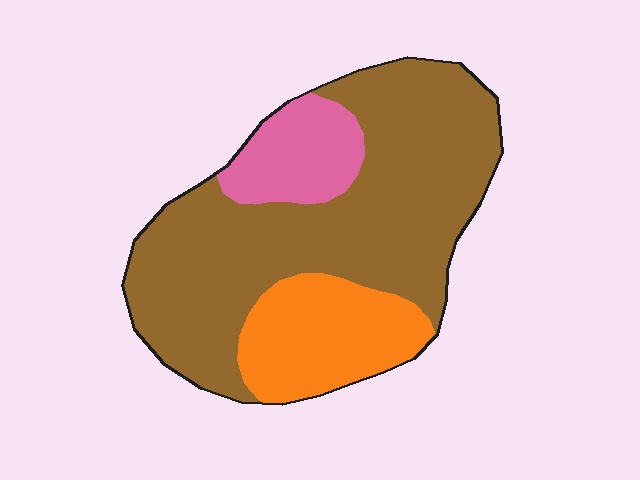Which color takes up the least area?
Pink, at roughly 15%.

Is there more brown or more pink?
Brown.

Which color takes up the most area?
Brown, at roughly 65%.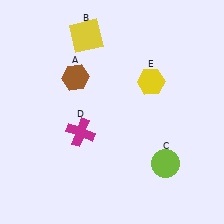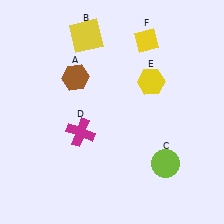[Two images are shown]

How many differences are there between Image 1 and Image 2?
There is 1 difference between the two images.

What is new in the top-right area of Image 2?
A yellow diamond (F) was added in the top-right area of Image 2.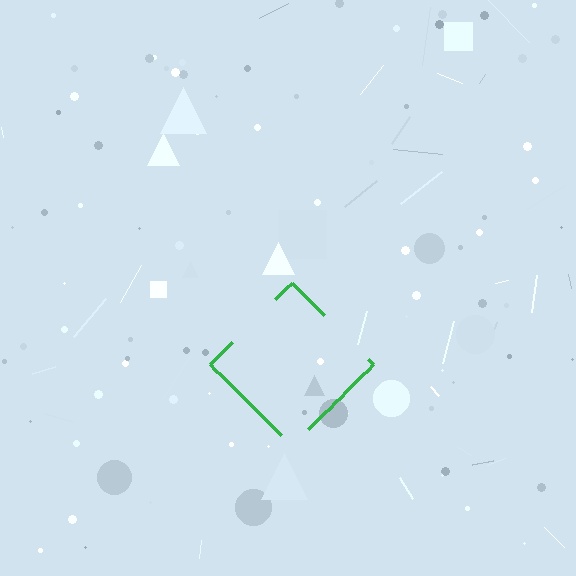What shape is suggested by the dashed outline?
The dashed outline suggests a diamond.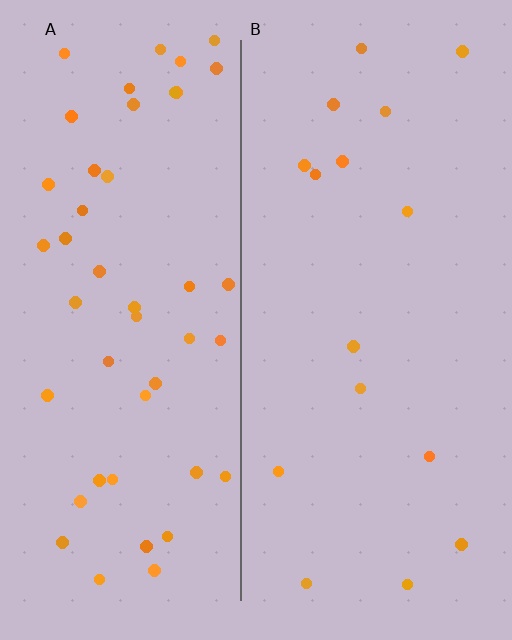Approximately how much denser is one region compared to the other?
Approximately 2.9× — region A over region B.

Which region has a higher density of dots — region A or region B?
A (the left).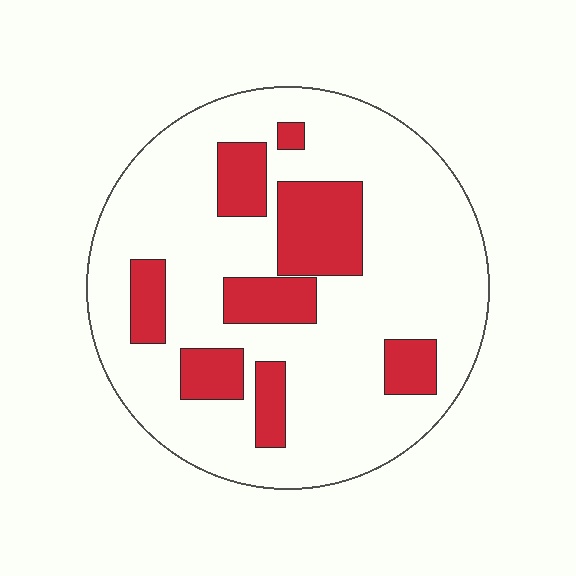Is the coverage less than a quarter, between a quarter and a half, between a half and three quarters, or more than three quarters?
Less than a quarter.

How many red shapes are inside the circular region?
8.